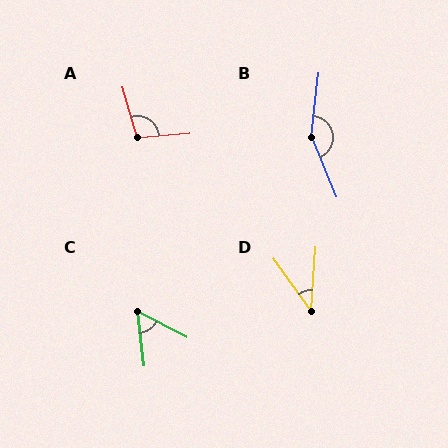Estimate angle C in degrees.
Approximately 55 degrees.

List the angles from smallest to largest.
D (40°), C (55°), A (101°), B (151°).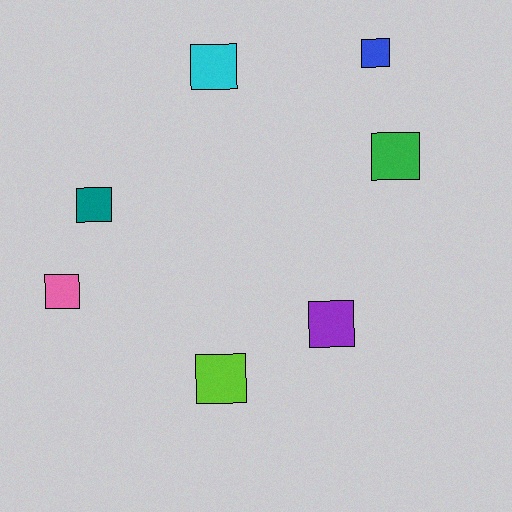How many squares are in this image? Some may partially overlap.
There are 7 squares.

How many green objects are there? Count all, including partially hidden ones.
There is 1 green object.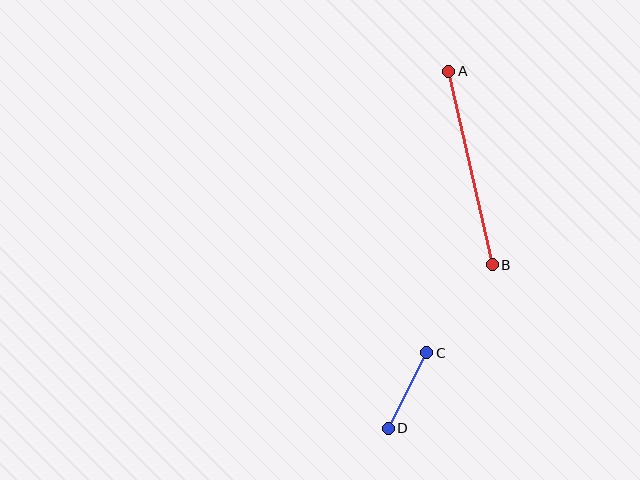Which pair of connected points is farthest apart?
Points A and B are farthest apart.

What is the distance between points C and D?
The distance is approximately 85 pixels.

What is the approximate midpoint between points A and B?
The midpoint is at approximately (470, 168) pixels.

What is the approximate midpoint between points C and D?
The midpoint is at approximately (407, 390) pixels.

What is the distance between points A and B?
The distance is approximately 198 pixels.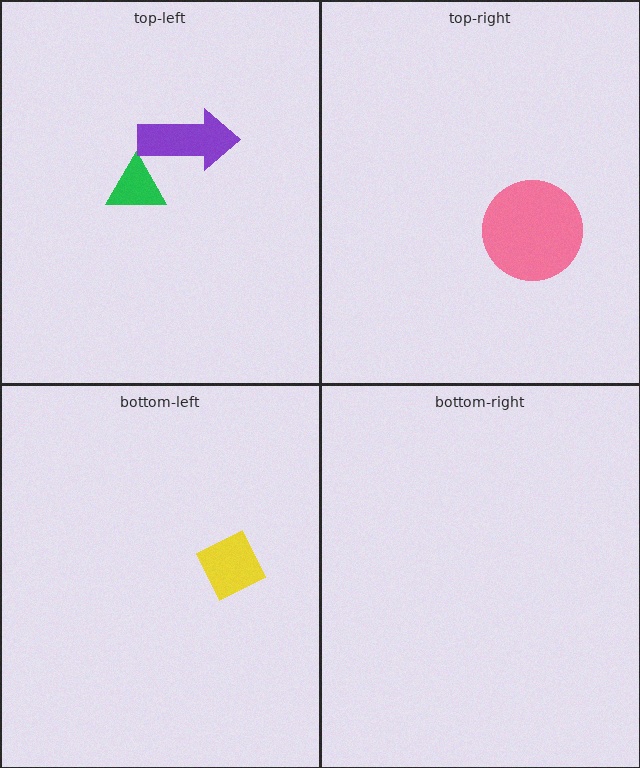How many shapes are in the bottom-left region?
1.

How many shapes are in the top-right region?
1.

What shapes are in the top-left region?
The green triangle, the purple arrow.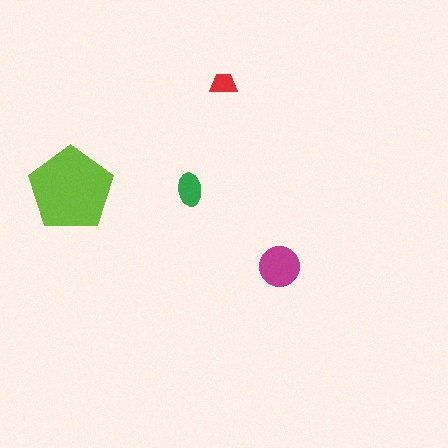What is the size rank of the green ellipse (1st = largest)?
3rd.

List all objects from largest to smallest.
The lime pentagon, the magenta circle, the green ellipse, the red trapezoid.